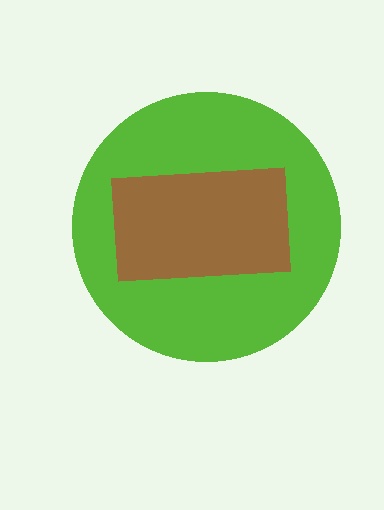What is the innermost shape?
The brown rectangle.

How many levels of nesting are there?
2.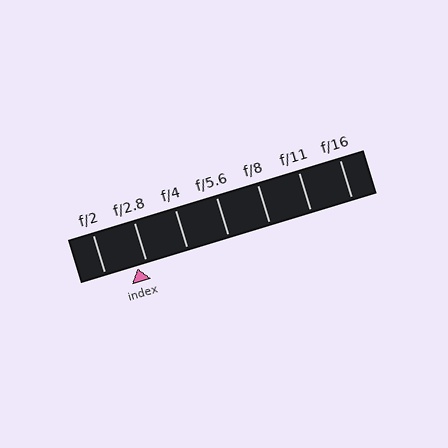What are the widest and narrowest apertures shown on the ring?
The widest aperture shown is f/2 and the narrowest is f/16.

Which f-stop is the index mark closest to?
The index mark is closest to f/2.8.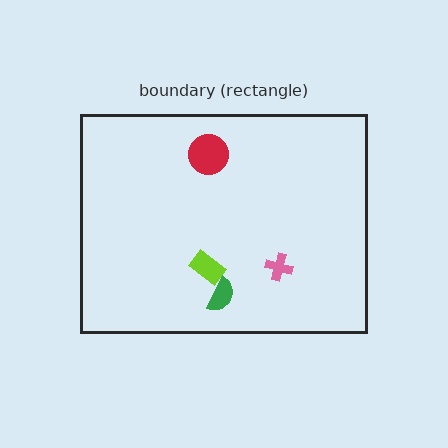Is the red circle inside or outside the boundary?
Inside.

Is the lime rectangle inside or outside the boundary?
Inside.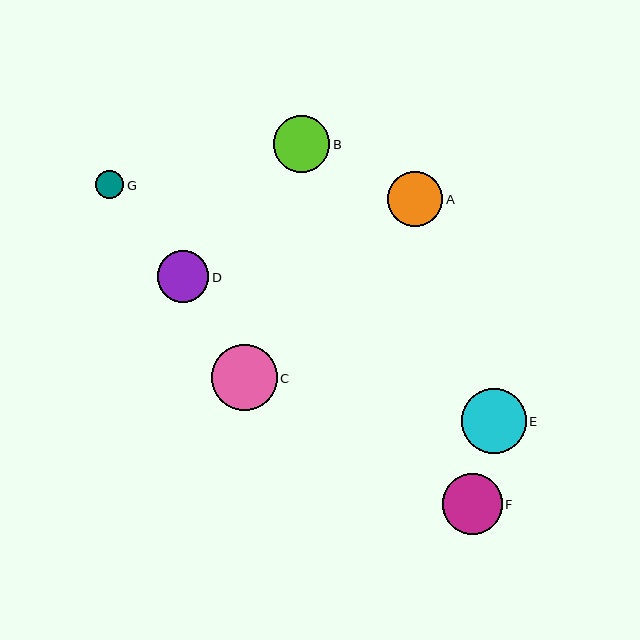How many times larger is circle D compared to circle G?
Circle D is approximately 1.9 times the size of circle G.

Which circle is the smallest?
Circle G is the smallest with a size of approximately 28 pixels.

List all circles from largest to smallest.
From largest to smallest: C, E, F, B, A, D, G.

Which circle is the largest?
Circle C is the largest with a size of approximately 65 pixels.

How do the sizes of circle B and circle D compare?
Circle B and circle D are approximately the same size.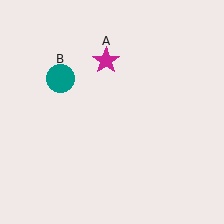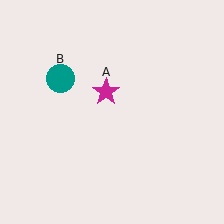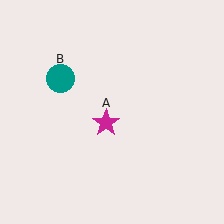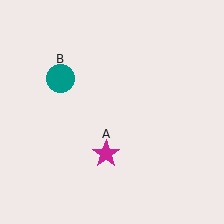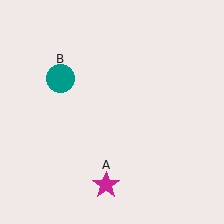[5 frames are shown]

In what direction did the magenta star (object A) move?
The magenta star (object A) moved down.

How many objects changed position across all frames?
1 object changed position: magenta star (object A).